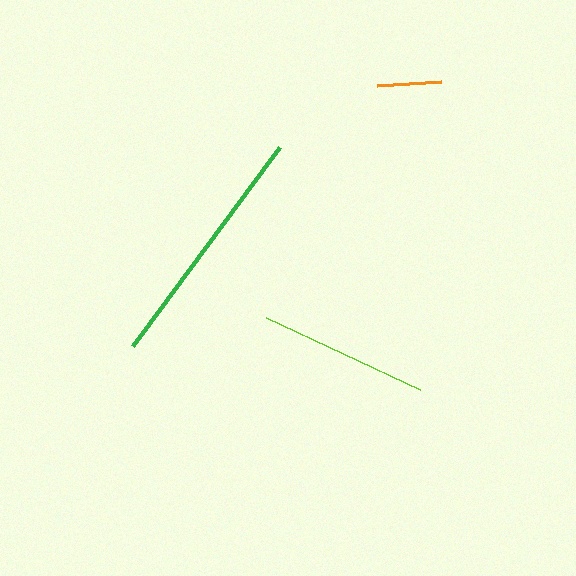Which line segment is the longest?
The green line is the longest at approximately 248 pixels.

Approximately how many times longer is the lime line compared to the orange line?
The lime line is approximately 2.7 times the length of the orange line.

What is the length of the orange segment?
The orange segment is approximately 64 pixels long.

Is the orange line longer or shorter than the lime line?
The lime line is longer than the orange line.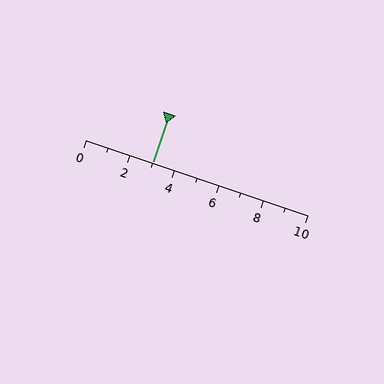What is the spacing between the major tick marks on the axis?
The major ticks are spaced 2 apart.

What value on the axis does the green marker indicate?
The marker indicates approximately 3.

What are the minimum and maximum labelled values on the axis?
The axis runs from 0 to 10.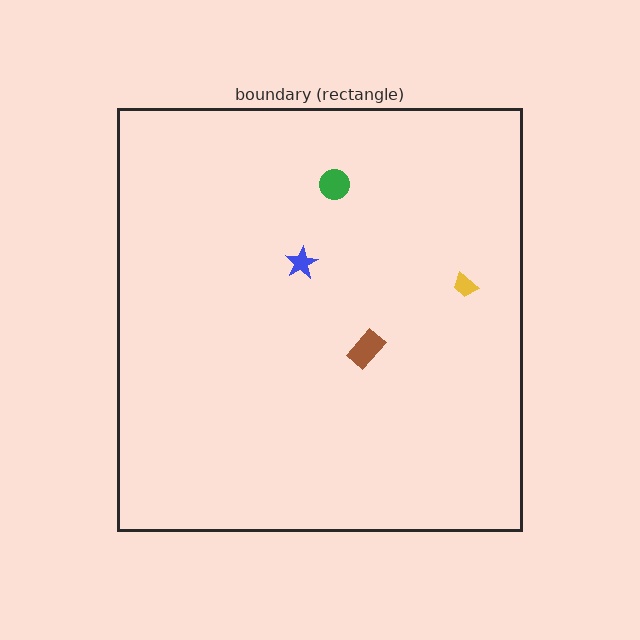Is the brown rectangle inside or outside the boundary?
Inside.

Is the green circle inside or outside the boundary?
Inside.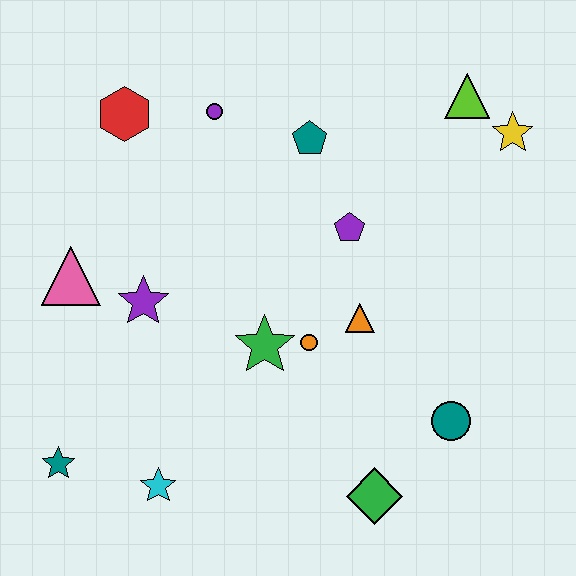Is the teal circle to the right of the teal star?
Yes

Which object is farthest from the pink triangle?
The yellow star is farthest from the pink triangle.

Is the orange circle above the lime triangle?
No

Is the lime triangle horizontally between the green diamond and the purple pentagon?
No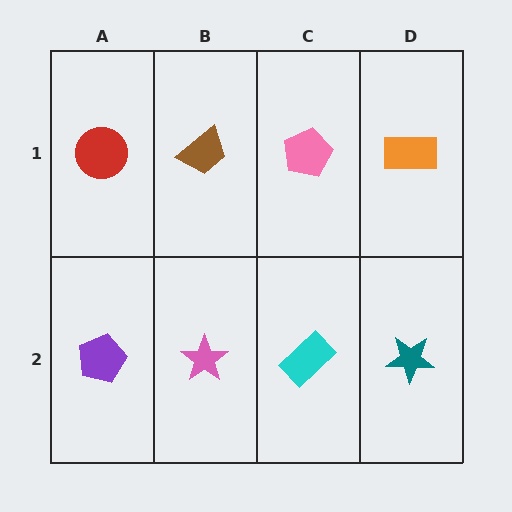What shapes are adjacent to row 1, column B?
A pink star (row 2, column B), a red circle (row 1, column A), a pink pentagon (row 1, column C).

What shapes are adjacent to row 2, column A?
A red circle (row 1, column A), a pink star (row 2, column B).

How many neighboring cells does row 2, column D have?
2.